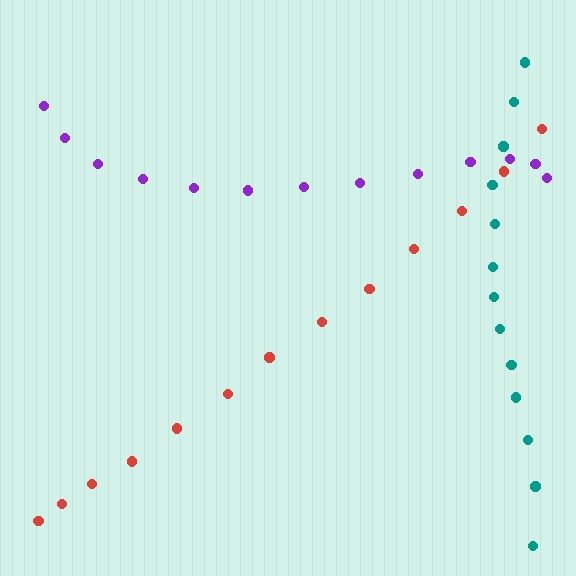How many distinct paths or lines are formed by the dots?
There are 3 distinct paths.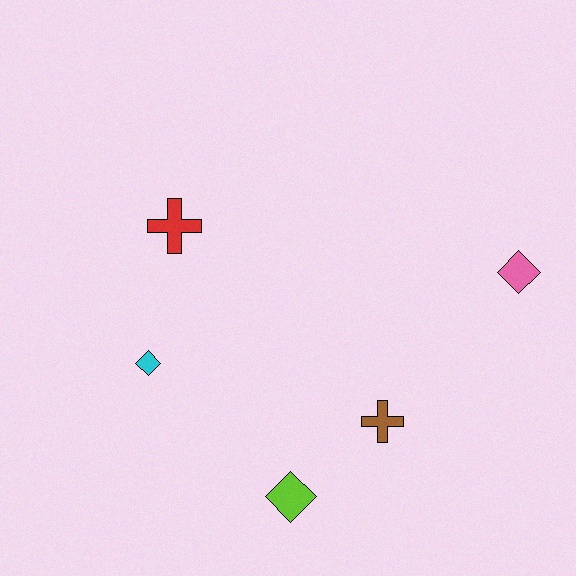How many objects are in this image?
There are 5 objects.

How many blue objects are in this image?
There are no blue objects.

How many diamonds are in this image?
There are 3 diamonds.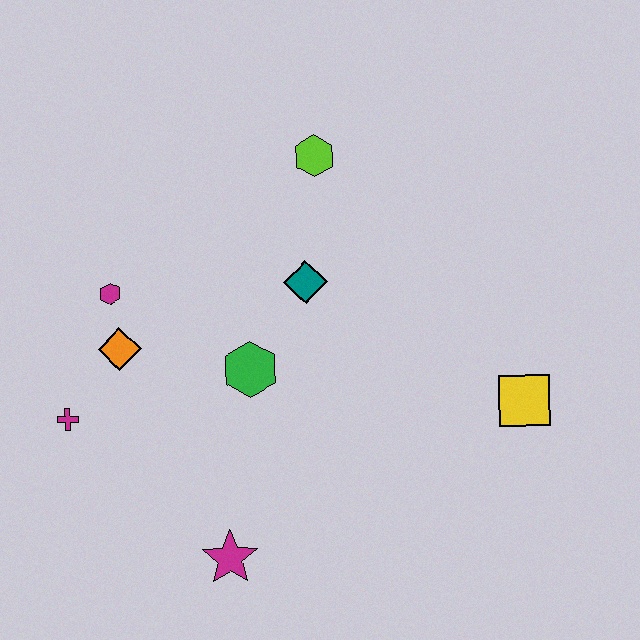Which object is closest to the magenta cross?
The orange diamond is closest to the magenta cross.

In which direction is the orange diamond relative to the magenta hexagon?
The orange diamond is below the magenta hexagon.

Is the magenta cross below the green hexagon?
Yes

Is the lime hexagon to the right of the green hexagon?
Yes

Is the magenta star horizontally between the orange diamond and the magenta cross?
No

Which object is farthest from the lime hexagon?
The magenta star is farthest from the lime hexagon.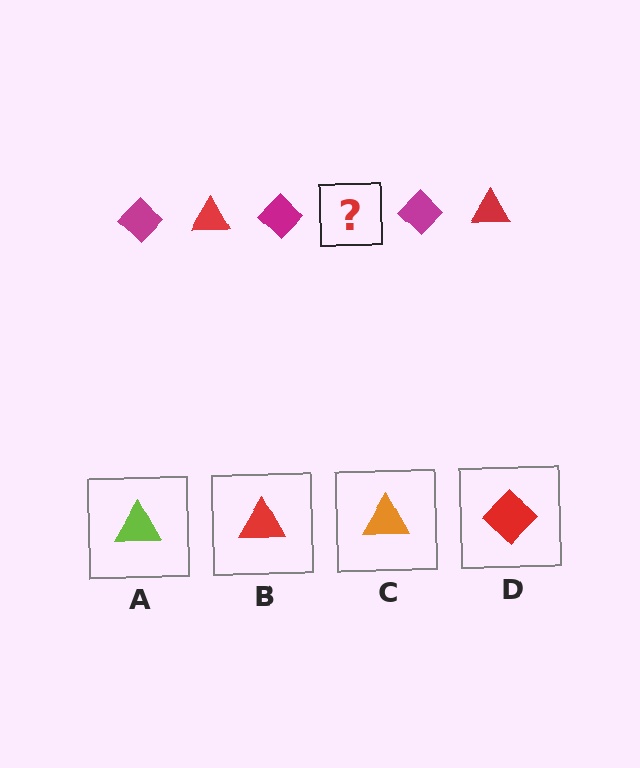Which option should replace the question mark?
Option B.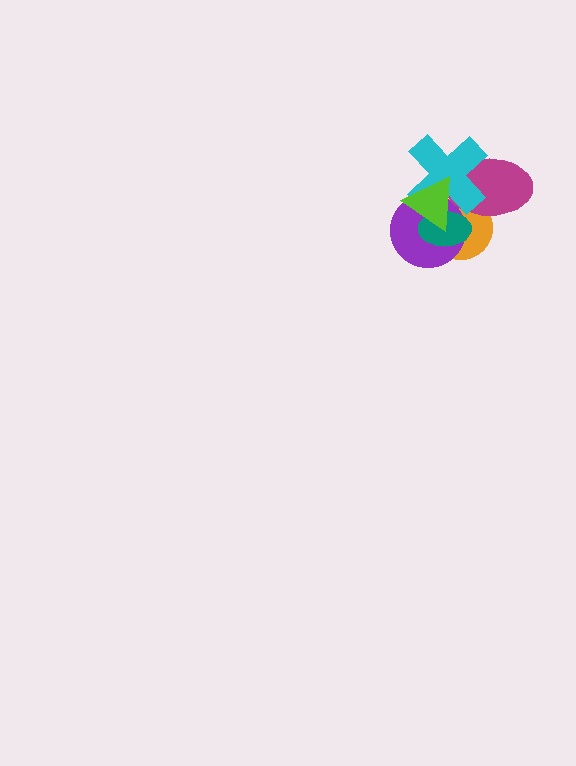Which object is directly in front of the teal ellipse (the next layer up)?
The magenta ellipse is directly in front of the teal ellipse.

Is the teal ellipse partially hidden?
Yes, it is partially covered by another shape.